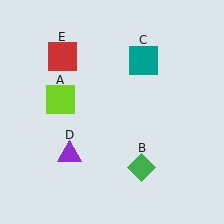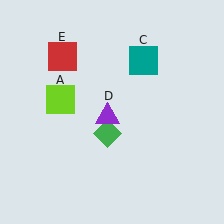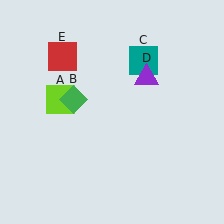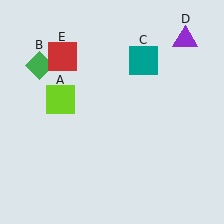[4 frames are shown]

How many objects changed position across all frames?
2 objects changed position: green diamond (object B), purple triangle (object D).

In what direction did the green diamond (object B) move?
The green diamond (object B) moved up and to the left.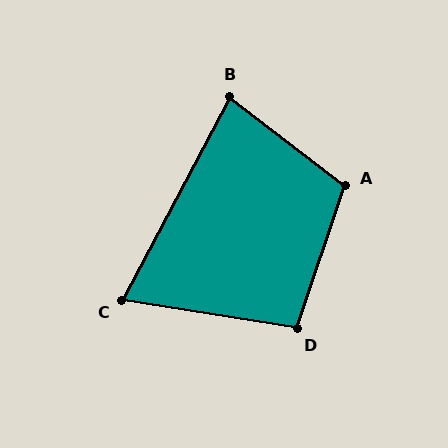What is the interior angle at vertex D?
Approximately 100 degrees (obtuse).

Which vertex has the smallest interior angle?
C, at approximately 71 degrees.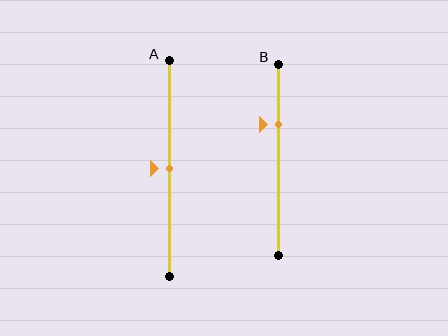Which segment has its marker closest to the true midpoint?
Segment A has its marker closest to the true midpoint.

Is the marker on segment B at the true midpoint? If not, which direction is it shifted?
No, the marker on segment B is shifted upward by about 18% of the segment length.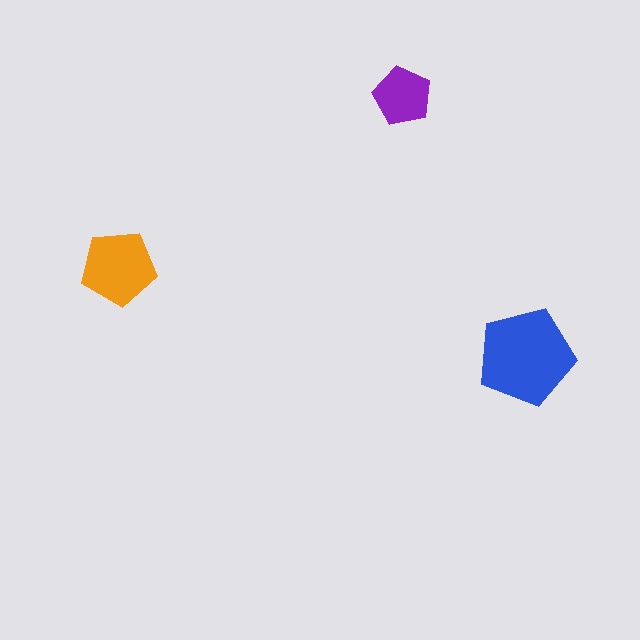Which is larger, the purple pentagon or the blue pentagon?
The blue one.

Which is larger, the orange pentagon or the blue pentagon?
The blue one.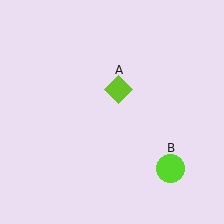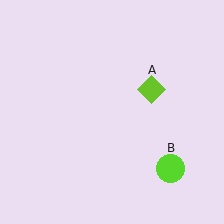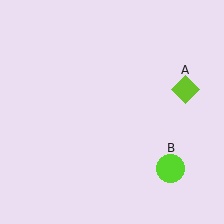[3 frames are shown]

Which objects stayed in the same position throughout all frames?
Lime circle (object B) remained stationary.